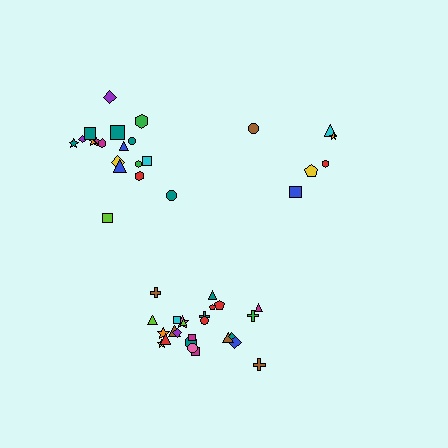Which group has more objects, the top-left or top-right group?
The top-left group.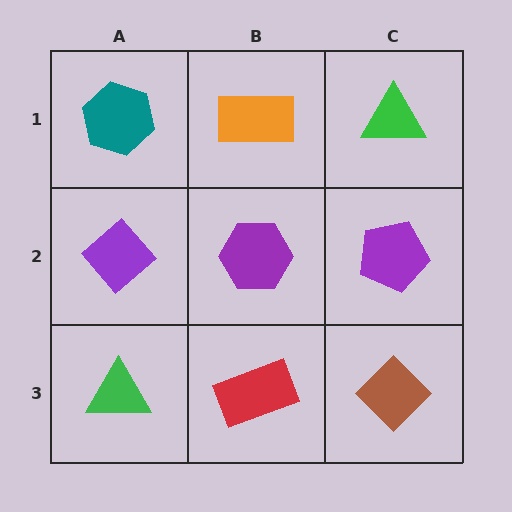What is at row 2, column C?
A purple pentagon.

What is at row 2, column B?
A purple hexagon.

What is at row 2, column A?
A purple diamond.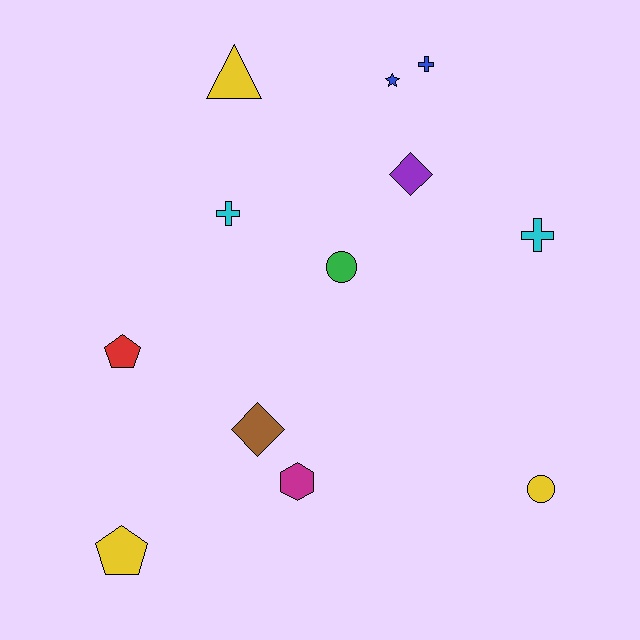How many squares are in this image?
There are no squares.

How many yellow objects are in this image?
There are 3 yellow objects.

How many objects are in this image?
There are 12 objects.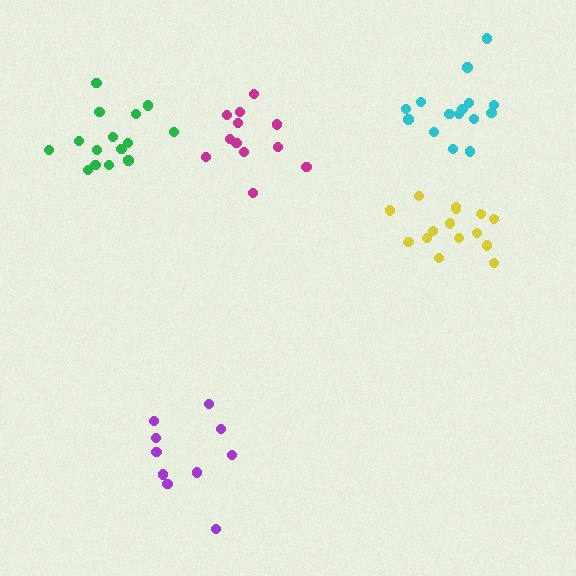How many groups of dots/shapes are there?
There are 5 groups.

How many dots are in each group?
Group 1: 15 dots, Group 2: 10 dots, Group 3: 15 dots, Group 4: 15 dots, Group 5: 12 dots (67 total).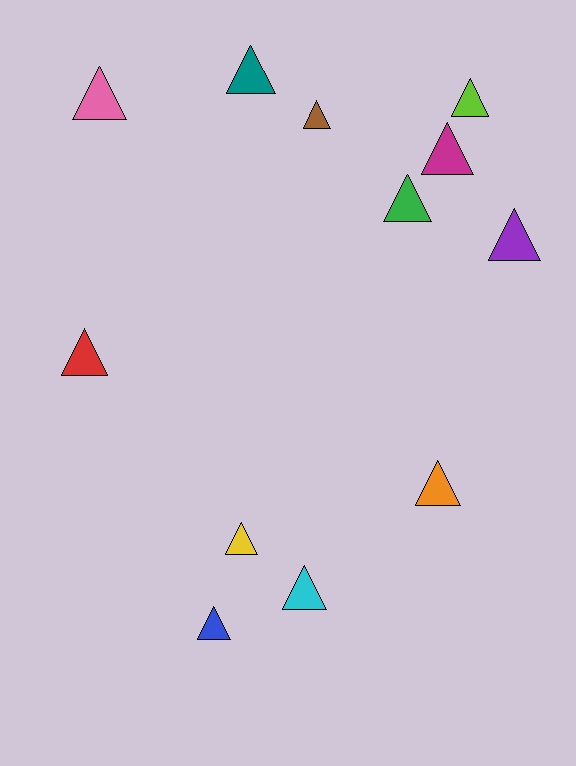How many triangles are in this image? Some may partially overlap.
There are 12 triangles.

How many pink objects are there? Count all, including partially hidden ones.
There is 1 pink object.